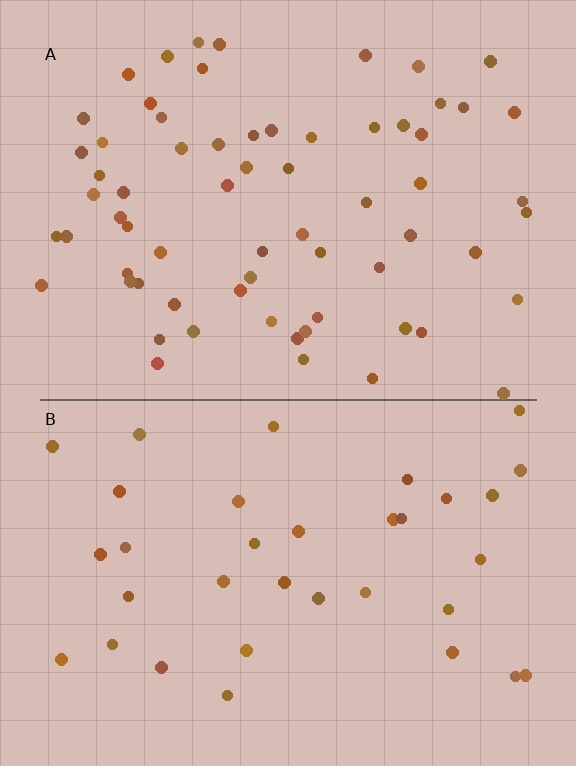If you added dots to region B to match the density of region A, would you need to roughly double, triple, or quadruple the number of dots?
Approximately double.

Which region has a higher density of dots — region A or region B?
A (the top).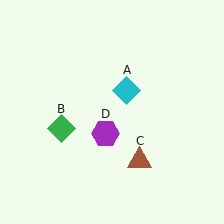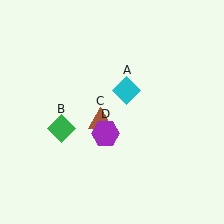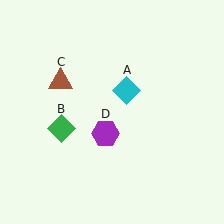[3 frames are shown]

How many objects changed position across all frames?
1 object changed position: brown triangle (object C).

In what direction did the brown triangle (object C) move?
The brown triangle (object C) moved up and to the left.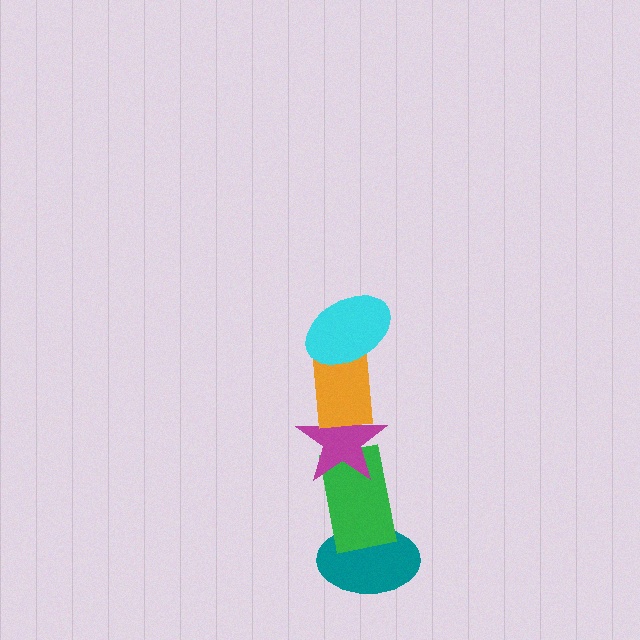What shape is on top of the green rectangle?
The magenta star is on top of the green rectangle.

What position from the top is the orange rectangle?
The orange rectangle is 2nd from the top.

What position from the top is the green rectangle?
The green rectangle is 4th from the top.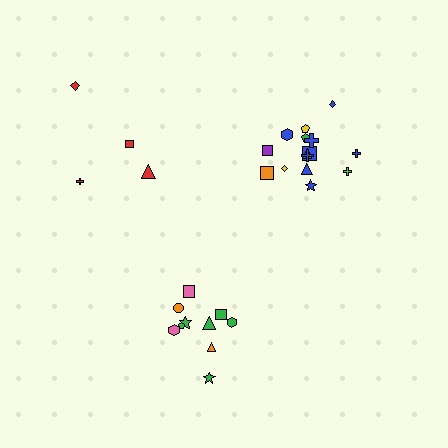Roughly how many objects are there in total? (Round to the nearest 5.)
Roughly 30 objects in total.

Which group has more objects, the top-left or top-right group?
The top-right group.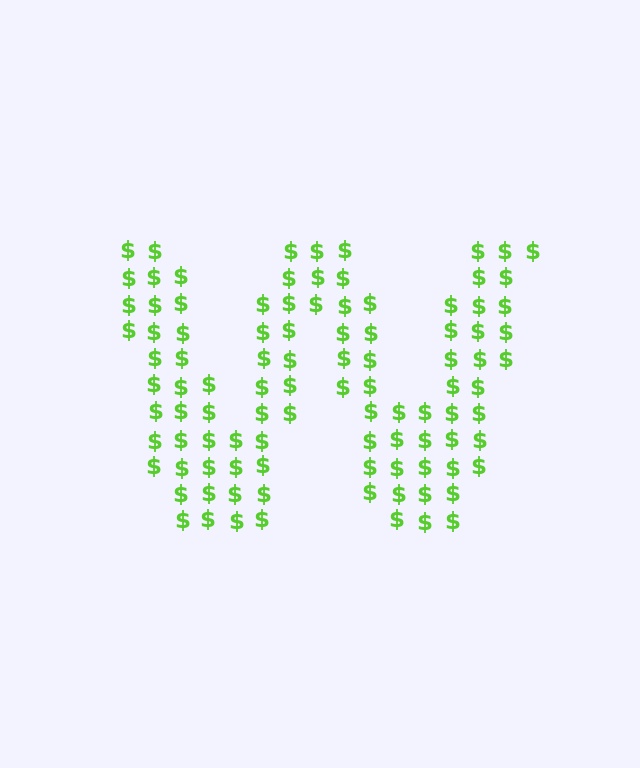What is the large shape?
The large shape is the letter W.